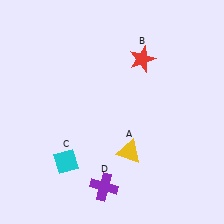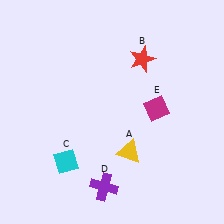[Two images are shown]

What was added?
A magenta diamond (E) was added in Image 2.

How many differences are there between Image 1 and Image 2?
There is 1 difference between the two images.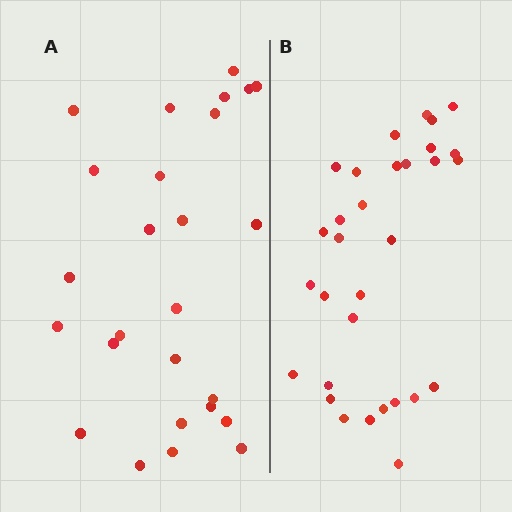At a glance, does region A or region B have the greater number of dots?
Region B (the right region) has more dots.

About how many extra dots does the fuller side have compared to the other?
Region B has about 5 more dots than region A.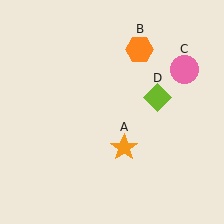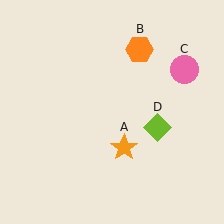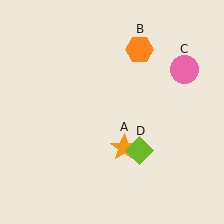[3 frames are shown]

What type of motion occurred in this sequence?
The lime diamond (object D) rotated clockwise around the center of the scene.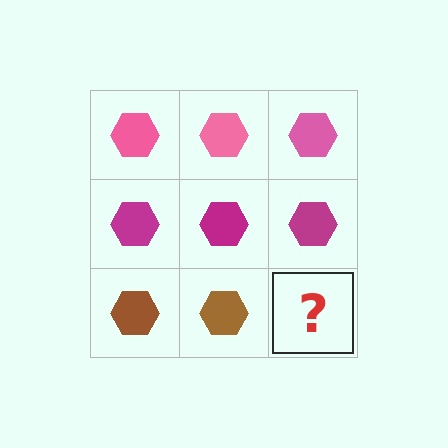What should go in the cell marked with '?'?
The missing cell should contain a brown hexagon.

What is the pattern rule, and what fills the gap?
The rule is that each row has a consistent color. The gap should be filled with a brown hexagon.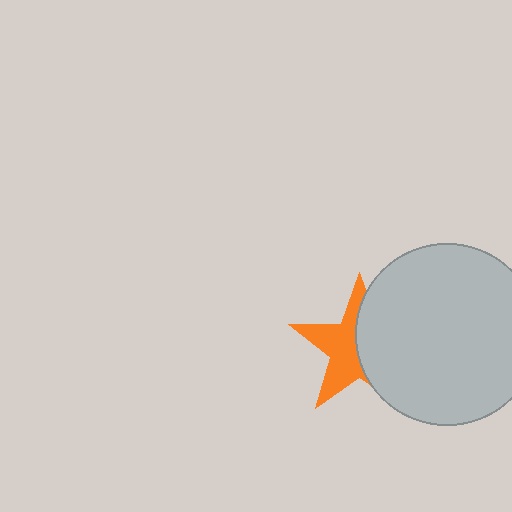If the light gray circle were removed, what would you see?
You would see the complete orange star.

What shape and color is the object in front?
The object in front is a light gray circle.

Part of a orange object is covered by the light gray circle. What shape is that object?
It is a star.